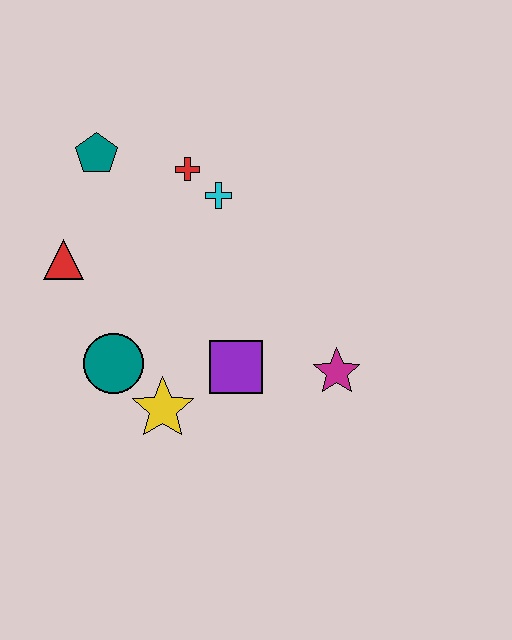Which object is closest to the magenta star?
The purple square is closest to the magenta star.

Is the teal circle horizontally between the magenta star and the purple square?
No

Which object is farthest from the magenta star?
The teal pentagon is farthest from the magenta star.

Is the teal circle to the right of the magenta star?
No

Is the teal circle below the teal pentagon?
Yes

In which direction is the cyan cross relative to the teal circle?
The cyan cross is above the teal circle.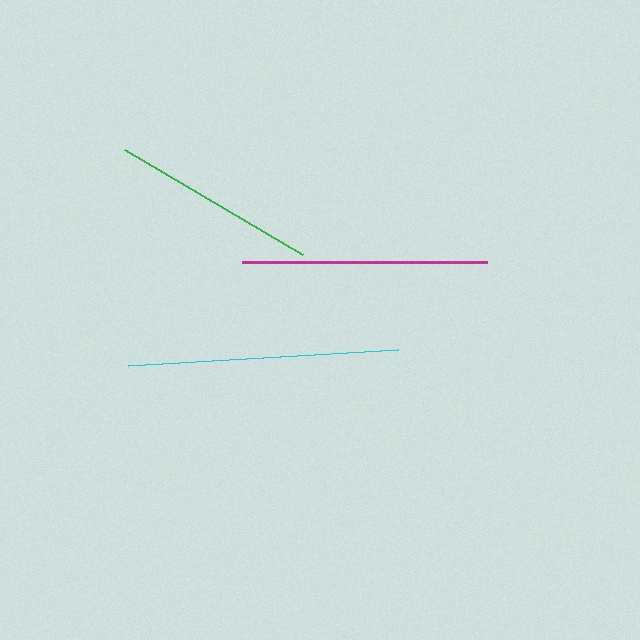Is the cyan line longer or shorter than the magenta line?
The cyan line is longer than the magenta line.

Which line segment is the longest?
The cyan line is the longest at approximately 270 pixels.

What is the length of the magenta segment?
The magenta segment is approximately 245 pixels long.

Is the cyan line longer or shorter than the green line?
The cyan line is longer than the green line.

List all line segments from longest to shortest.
From longest to shortest: cyan, magenta, green.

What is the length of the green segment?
The green segment is approximately 207 pixels long.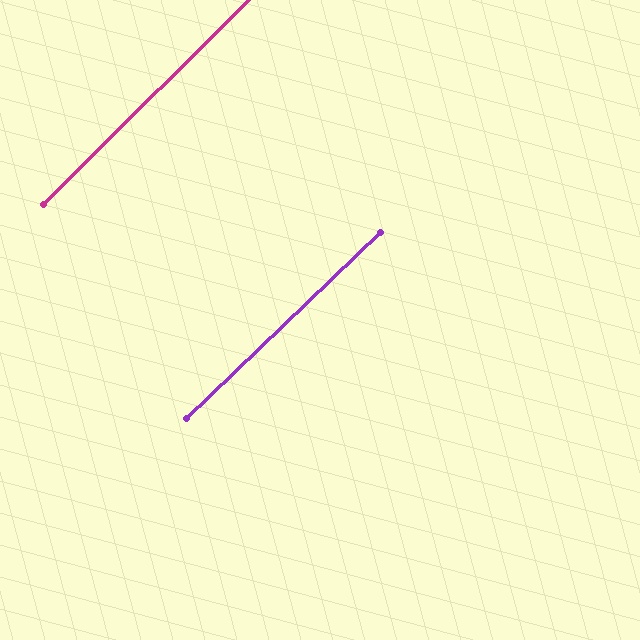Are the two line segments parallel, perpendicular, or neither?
Parallel — their directions differ by only 1.2°.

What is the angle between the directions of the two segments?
Approximately 1 degree.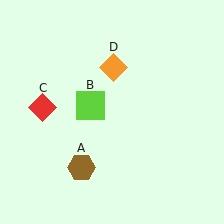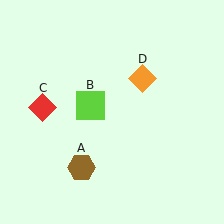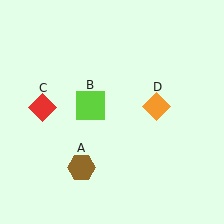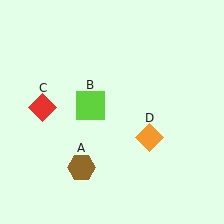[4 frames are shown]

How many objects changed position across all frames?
1 object changed position: orange diamond (object D).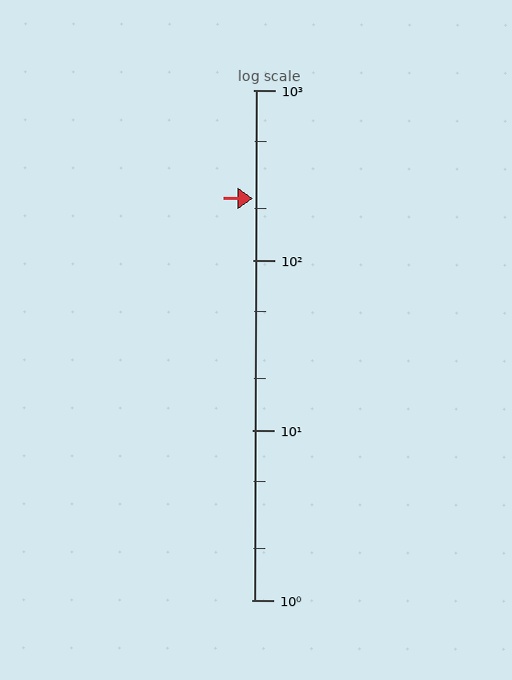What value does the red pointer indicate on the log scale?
The pointer indicates approximately 230.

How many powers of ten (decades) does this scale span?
The scale spans 3 decades, from 1 to 1000.